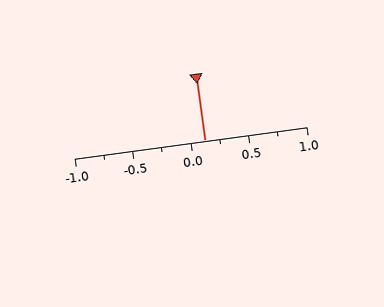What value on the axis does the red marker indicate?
The marker indicates approximately 0.12.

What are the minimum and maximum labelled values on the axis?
The axis runs from -1.0 to 1.0.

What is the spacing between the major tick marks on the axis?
The major ticks are spaced 0.5 apart.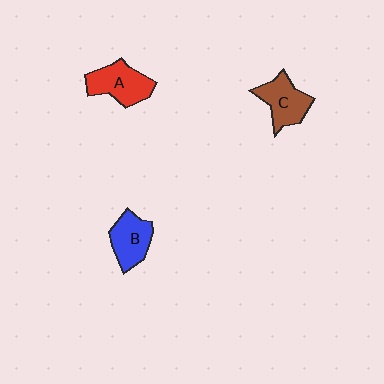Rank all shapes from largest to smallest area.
From largest to smallest: A (red), C (brown), B (blue).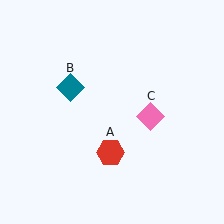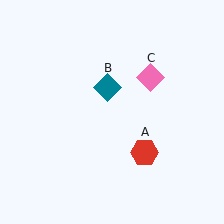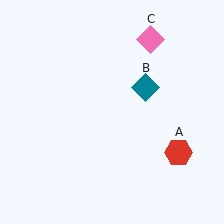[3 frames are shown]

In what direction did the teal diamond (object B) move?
The teal diamond (object B) moved right.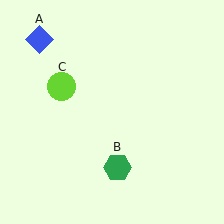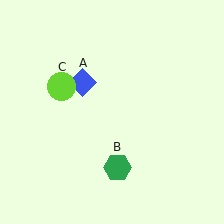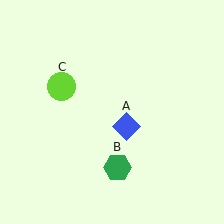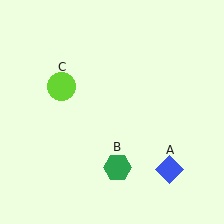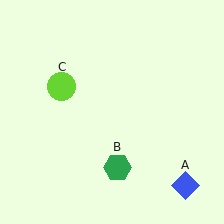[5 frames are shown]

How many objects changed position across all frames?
1 object changed position: blue diamond (object A).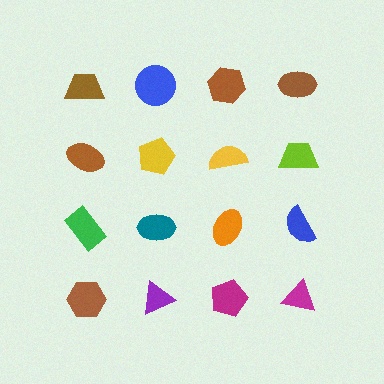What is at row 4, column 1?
A brown hexagon.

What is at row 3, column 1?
A green rectangle.